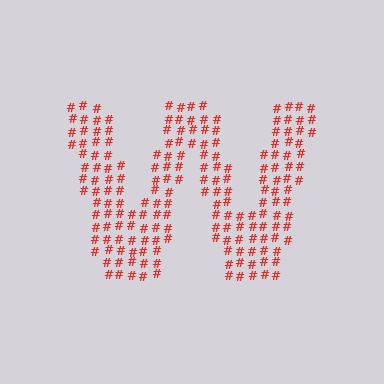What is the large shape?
The large shape is the letter W.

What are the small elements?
The small elements are hash symbols.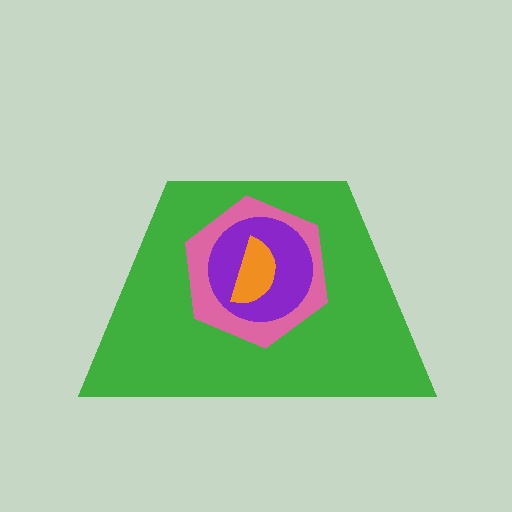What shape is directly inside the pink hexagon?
The purple circle.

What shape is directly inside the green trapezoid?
The pink hexagon.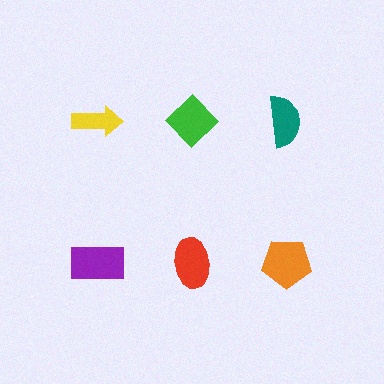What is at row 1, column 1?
A yellow arrow.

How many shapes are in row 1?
3 shapes.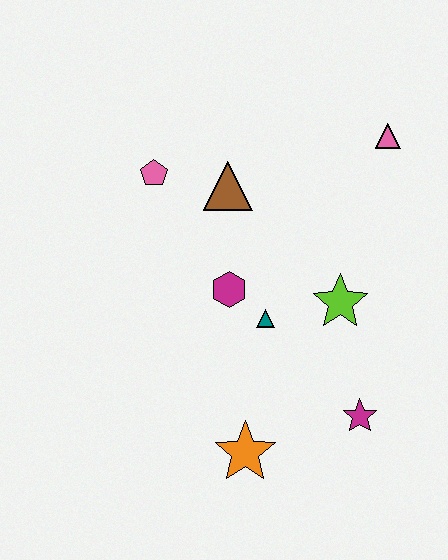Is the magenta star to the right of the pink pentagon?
Yes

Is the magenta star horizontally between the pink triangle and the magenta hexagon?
Yes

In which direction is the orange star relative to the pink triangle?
The orange star is below the pink triangle.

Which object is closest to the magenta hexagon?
The teal triangle is closest to the magenta hexagon.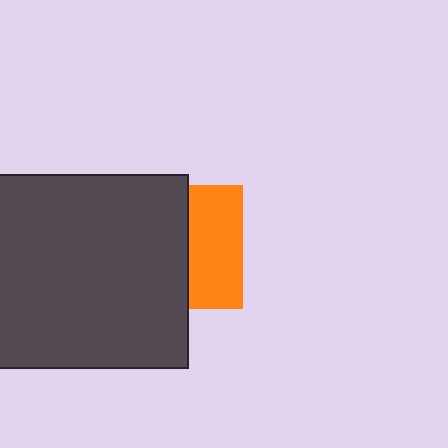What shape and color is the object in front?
The object in front is a dark gray square.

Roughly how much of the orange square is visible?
A small part of it is visible (roughly 44%).